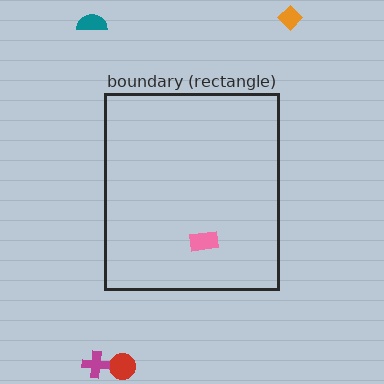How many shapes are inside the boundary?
1 inside, 4 outside.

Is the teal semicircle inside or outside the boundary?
Outside.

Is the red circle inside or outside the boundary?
Outside.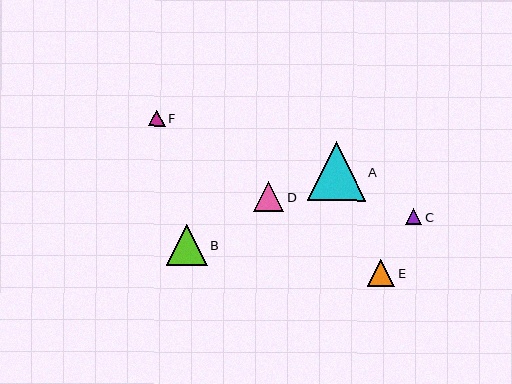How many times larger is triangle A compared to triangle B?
Triangle A is approximately 1.4 times the size of triangle B.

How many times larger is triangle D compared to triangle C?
Triangle D is approximately 1.8 times the size of triangle C.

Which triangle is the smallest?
Triangle C is the smallest with a size of approximately 16 pixels.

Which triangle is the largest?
Triangle A is the largest with a size of approximately 58 pixels.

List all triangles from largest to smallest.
From largest to smallest: A, B, D, E, F, C.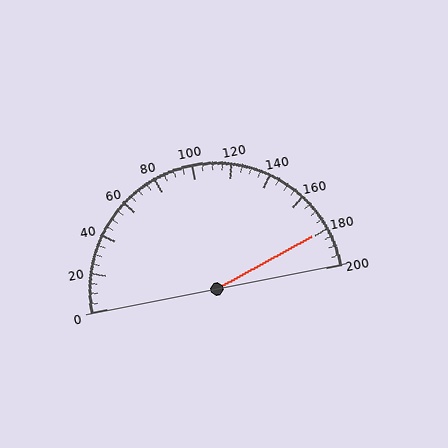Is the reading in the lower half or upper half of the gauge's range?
The reading is in the upper half of the range (0 to 200).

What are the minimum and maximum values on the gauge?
The gauge ranges from 0 to 200.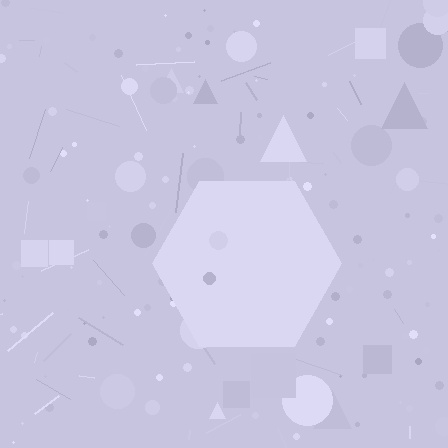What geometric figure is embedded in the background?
A hexagon is embedded in the background.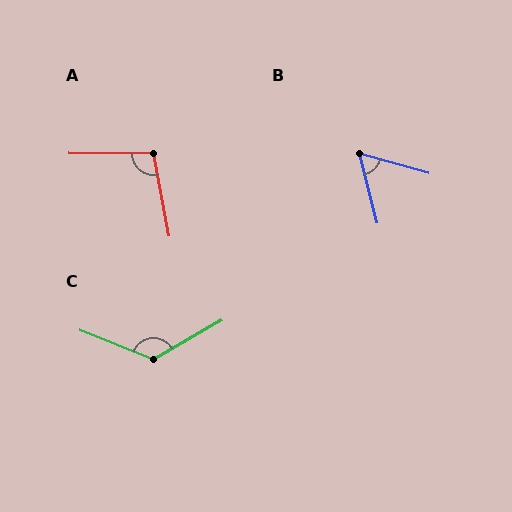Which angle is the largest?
C, at approximately 128 degrees.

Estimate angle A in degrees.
Approximately 101 degrees.